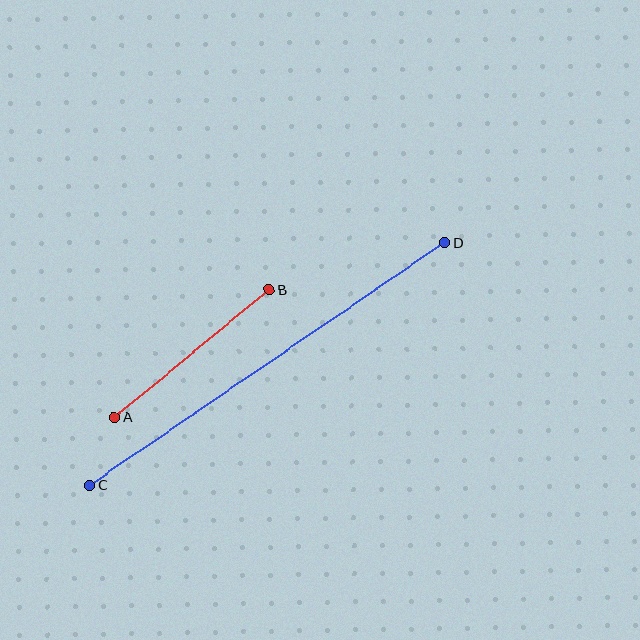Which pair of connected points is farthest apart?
Points C and D are farthest apart.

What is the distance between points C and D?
The distance is approximately 430 pixels.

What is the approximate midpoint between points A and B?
The midpoint is at approximately (192, 354) pixels.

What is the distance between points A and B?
The distance is approximately 201 pixels.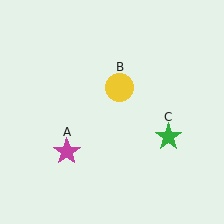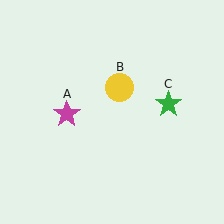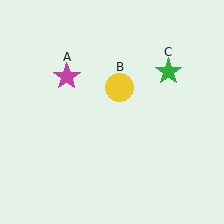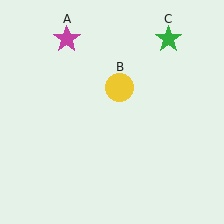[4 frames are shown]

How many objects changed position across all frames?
2 objects changed position: magenta star (object A), green star (object C).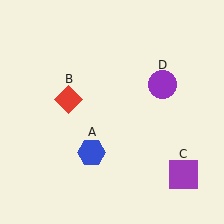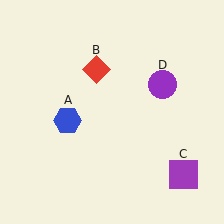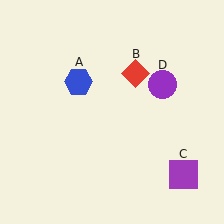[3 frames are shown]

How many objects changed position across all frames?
2 objects changed position: blue hexagon (object A), red diamond (object B).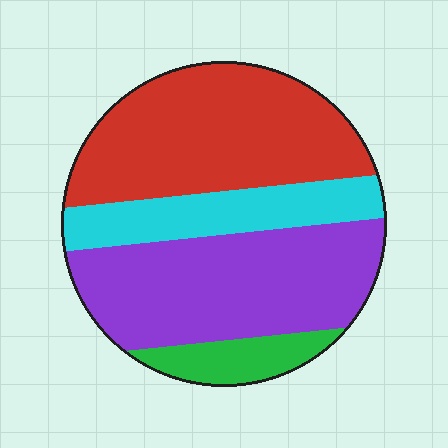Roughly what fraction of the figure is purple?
Purple takes up about three eighths (3/8) of the figure.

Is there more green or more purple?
Purple.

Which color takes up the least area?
Green, at roughly 10%.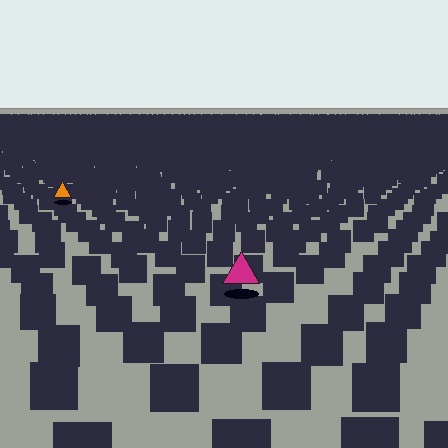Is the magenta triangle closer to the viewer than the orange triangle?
Yes. The magenta triangle is closer — you can tell from the texture gradient: the ground texture is coarser near it.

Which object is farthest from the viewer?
The orange triangle is farthest from the viewer. It appears smaller and the ground texture around it is denser.